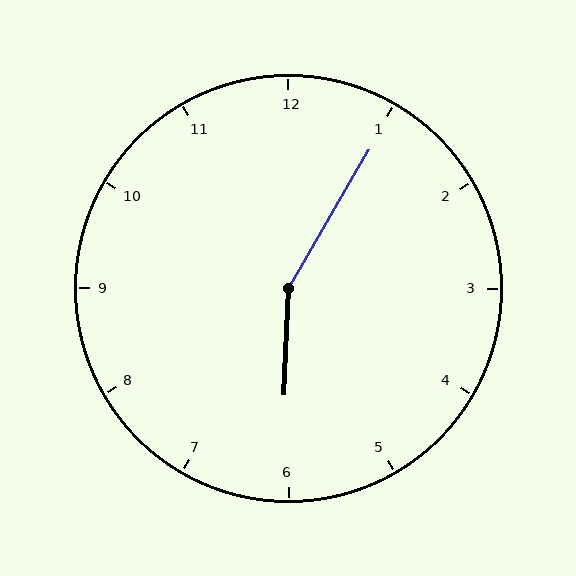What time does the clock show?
6:05.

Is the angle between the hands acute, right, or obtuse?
It is obtuse.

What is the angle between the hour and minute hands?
Approximately 152 degrees.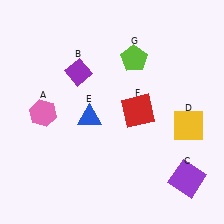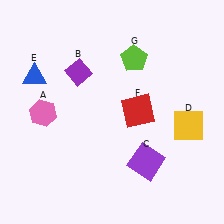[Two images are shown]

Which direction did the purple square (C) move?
The purple square (C) moved left.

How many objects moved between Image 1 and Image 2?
2 objects moved between the two images.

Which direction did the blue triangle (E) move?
The blue triangle (E) moved left.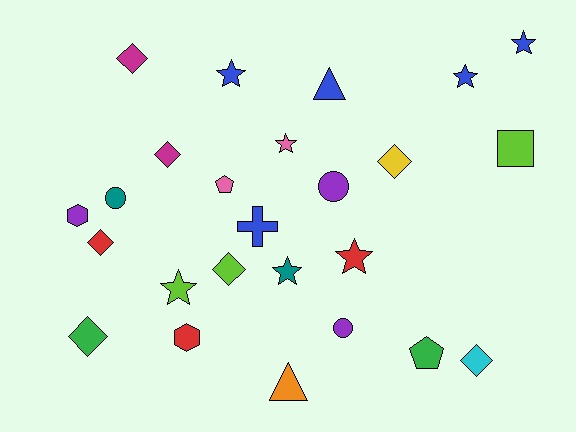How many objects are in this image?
There are 25 objects.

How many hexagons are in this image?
There are 2 hexagons.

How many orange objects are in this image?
There is 1 orange object.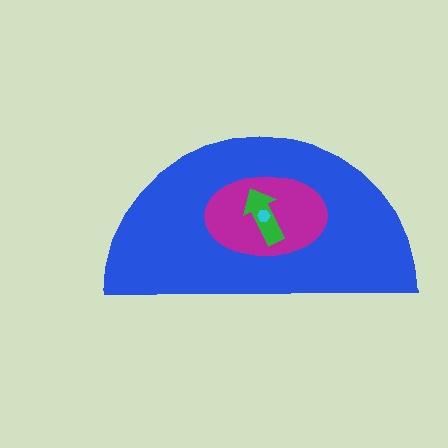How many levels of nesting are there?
4.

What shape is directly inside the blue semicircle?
The magenta ellipse.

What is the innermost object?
The cyan hexagon.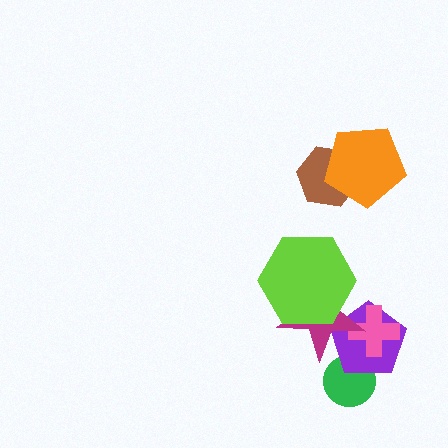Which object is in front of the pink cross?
The magenta star is in front of the pink cross.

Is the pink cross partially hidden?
Yes, it is partially covered by another shape.